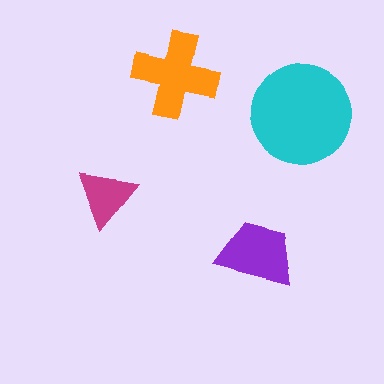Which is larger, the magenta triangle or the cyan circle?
The cyan circle.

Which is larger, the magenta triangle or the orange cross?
The orange cross.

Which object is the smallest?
The magenta triangle.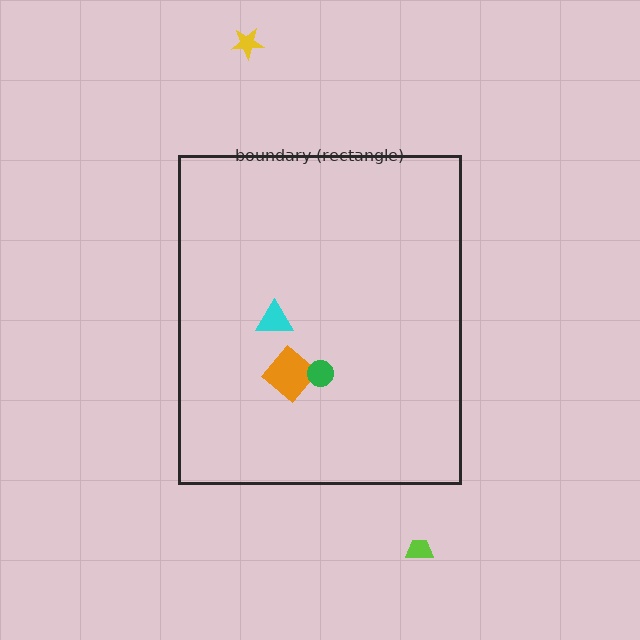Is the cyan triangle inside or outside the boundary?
Inside.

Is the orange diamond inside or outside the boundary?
Inside.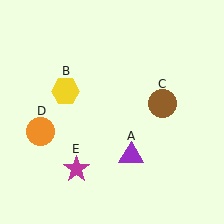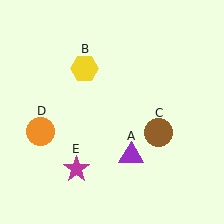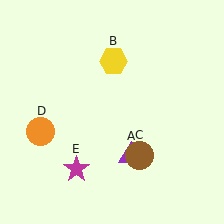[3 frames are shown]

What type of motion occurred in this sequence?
The yellow hexagon (object B), brown circle (object C) rotated clockwise around the center of the scene.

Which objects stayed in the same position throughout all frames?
Purple triangle (object A) and orange circle (object D) and magenta star (object E) remained stationary.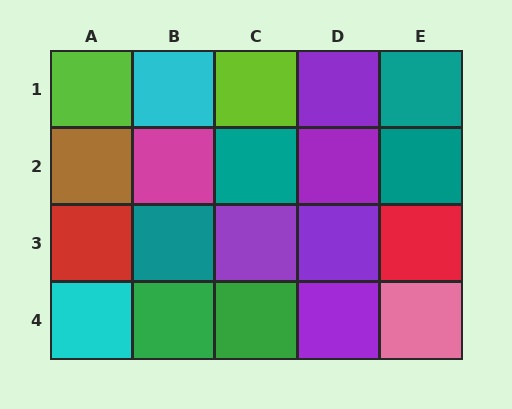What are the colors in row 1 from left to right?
Lime, cyan, lime, purple, teal.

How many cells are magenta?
1 cell is magenta.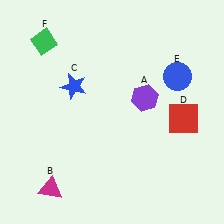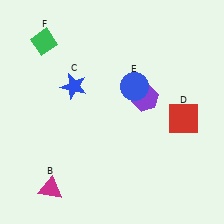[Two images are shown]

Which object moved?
The blue circle (E) moved left.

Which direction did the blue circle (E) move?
The blue circle (E) moved left.